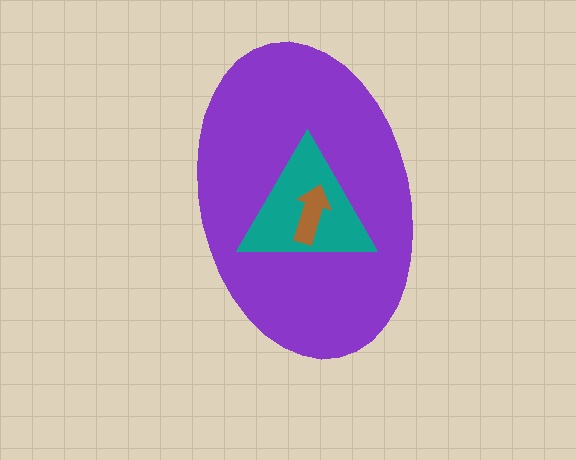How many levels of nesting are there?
3.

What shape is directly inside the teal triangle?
The brown arrow.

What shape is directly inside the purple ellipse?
The teal triangle.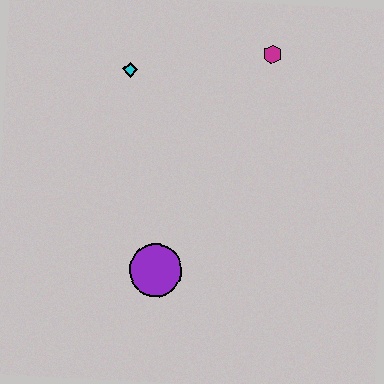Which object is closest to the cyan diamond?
The magenta hexagon is closest to the cyan diamond.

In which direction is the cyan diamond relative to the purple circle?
The cyan diamond is above the purple circle.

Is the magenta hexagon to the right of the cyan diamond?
Yes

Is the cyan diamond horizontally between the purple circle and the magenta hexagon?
No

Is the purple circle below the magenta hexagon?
Yes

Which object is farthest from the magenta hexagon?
The purple circle is farthest from the magenta hexagon.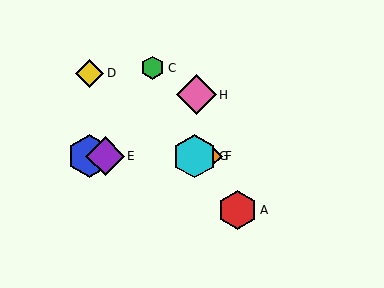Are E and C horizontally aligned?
No, E is at y≈156 and C is at y≈68.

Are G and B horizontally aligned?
Yes, both are at y≈156.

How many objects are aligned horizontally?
4 objects (B, E, F, G) are aligned horizontally.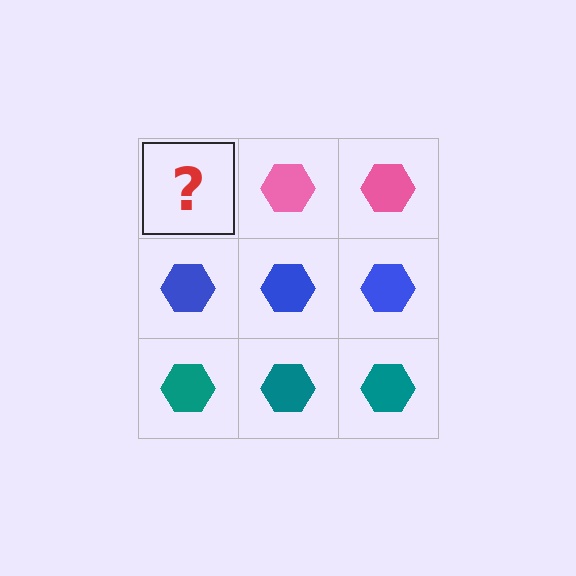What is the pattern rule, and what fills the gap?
The rule is that each row has a consistent color. The gap should be filled with a pink hexagon.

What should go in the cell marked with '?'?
The missing cell should contain a pink hexagon.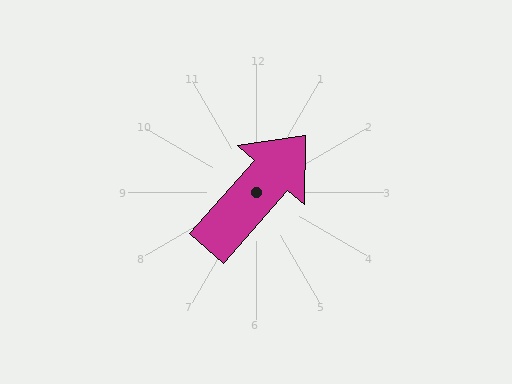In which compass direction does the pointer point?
Northeast.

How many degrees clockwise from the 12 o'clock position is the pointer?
Approximately 42 degrees.